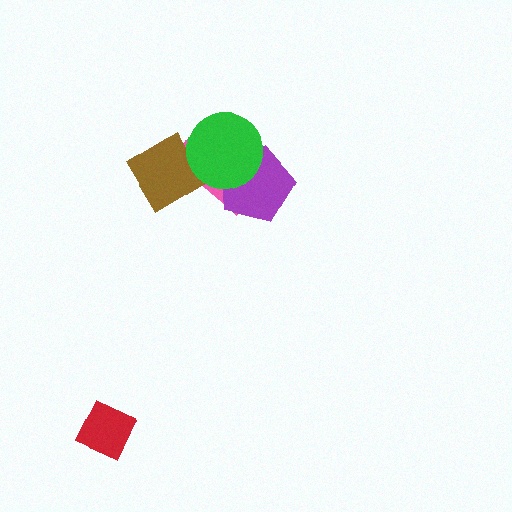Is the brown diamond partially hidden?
Yes, it is partially covered by another shape.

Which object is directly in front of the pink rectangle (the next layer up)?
The brown diamond is directly in front of the pink rectangle.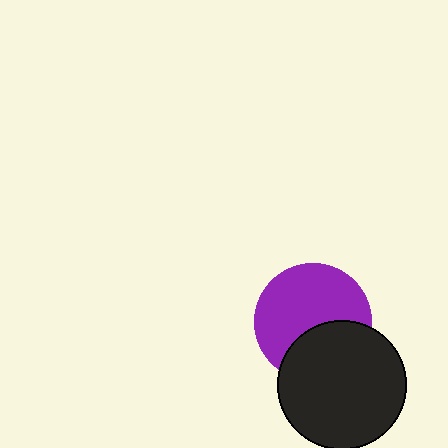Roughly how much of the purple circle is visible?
About half of it is visible (roughly 64%).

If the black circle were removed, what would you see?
You would see the complete purple circle.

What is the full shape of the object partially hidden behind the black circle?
The partially hidden object is a purple circle.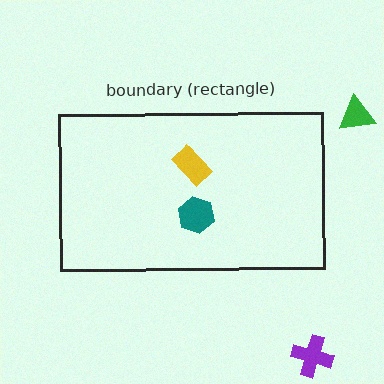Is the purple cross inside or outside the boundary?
Outside.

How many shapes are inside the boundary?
2 inside, 2 outside.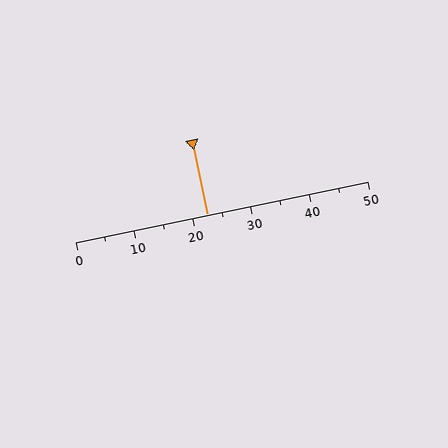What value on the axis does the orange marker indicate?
The marker indicates approximately 22.5.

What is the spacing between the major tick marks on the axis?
The major ticks are spaced 10 apart.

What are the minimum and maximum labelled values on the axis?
The axis runs from 0 to 50.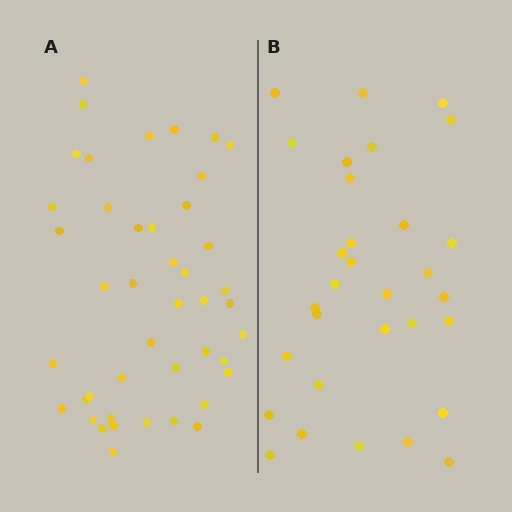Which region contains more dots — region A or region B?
Region A (the left region) has more dots.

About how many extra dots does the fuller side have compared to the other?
Region A has approximately 15 more dots than region B.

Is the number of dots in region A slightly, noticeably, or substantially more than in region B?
Region A has noticeably more, but not dramatically so. The ratio is roughly 1.4 to 1.